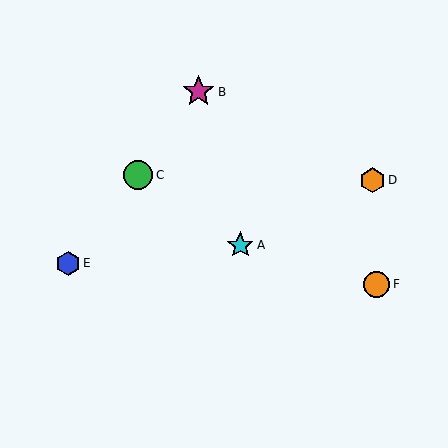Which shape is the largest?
The magenta star (labeled B) is the largest.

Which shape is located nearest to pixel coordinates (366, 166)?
The orange hexagon (labeled D) at (372, 180) is nearest to that location.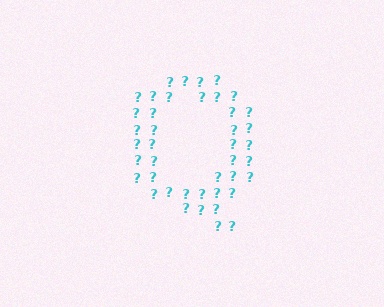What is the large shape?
The large shape is the letter Q.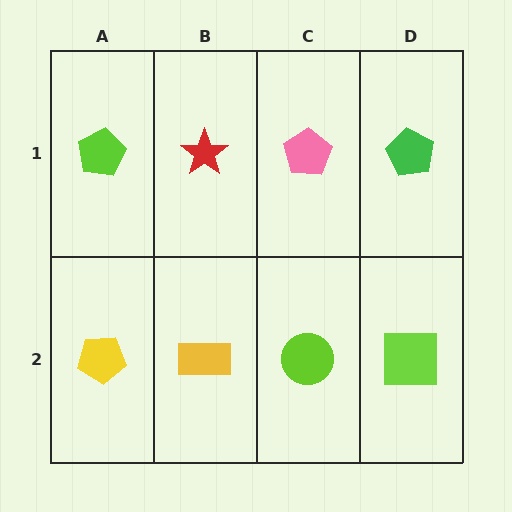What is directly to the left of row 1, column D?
A pink pentagon.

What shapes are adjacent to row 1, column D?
A lime square (row 2, column D), a pink pentagon (row 1, column C).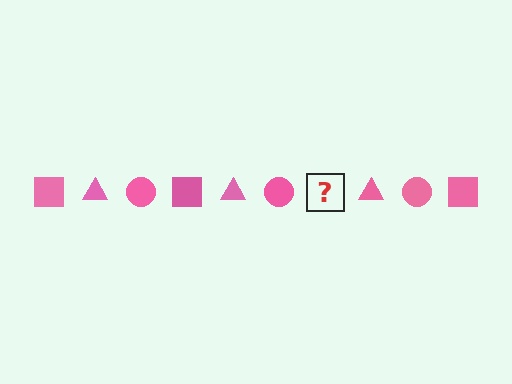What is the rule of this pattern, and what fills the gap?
The rule is that the pattern cycles through square, triangle, circle shapes in pink. The gap should be filled with a pink square.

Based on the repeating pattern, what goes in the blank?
The blank should be a pink square.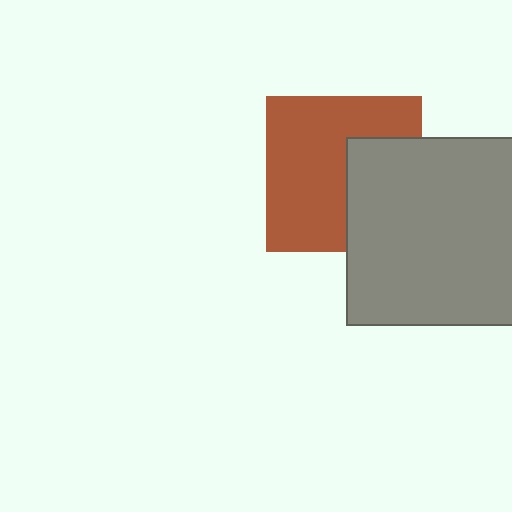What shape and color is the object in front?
The object in front is a gray square.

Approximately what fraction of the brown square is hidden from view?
Roughly 36% of the brown square is hidden behind the gray square.